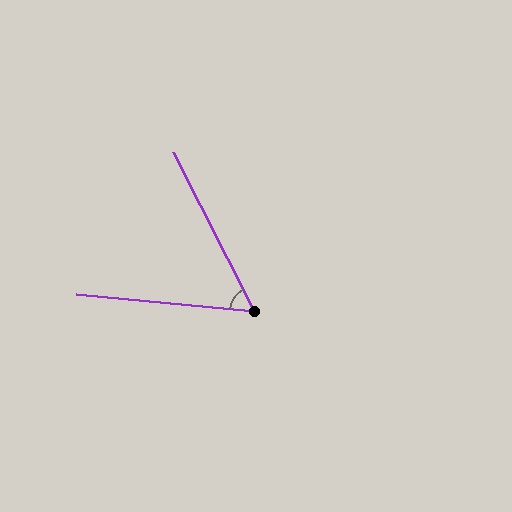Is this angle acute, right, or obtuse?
It is acute.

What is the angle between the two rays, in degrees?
Approximately 58 degrees.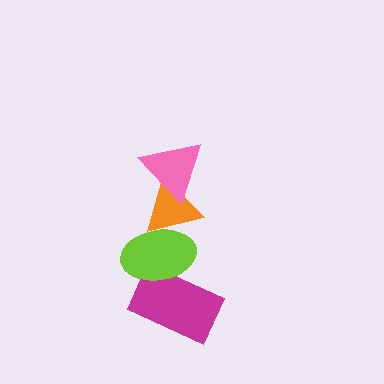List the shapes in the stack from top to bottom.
From top to bottom: the pink triangle, the orange triangle, the lime ellipse, the magenta rectangle.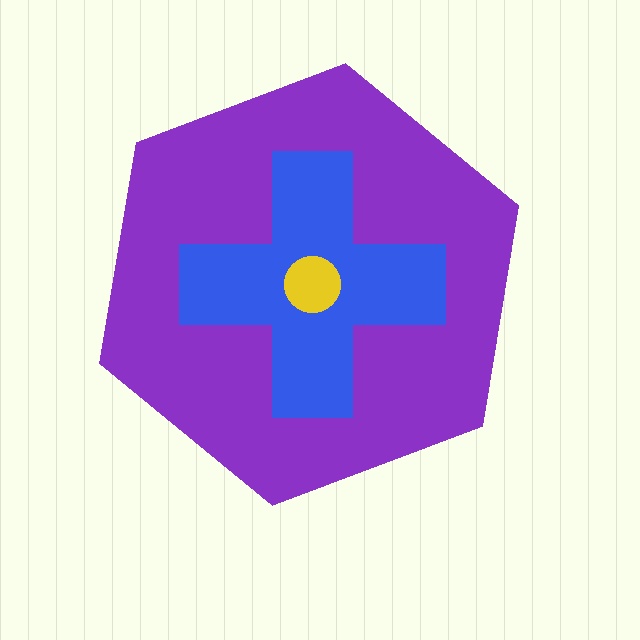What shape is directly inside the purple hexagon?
The blue cross.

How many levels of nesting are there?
3.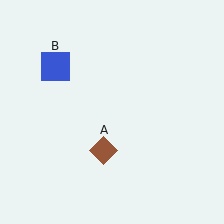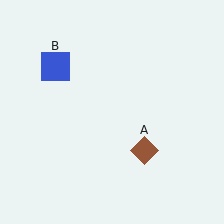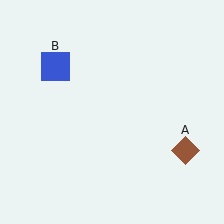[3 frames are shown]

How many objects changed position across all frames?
1 object changed position: brown diamond (object A).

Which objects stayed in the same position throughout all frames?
Blue square (object B) remained stationary.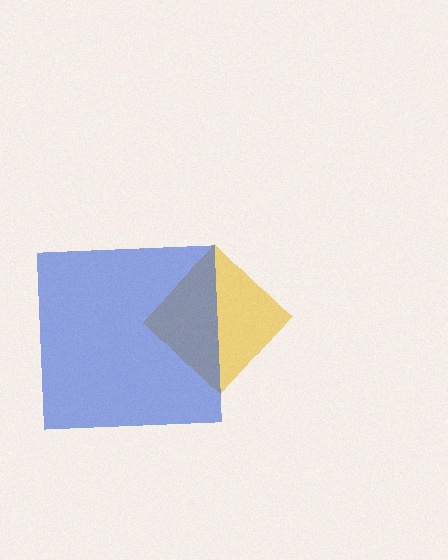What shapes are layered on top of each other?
The layered shapes are: a yellow diamond, a blue square.